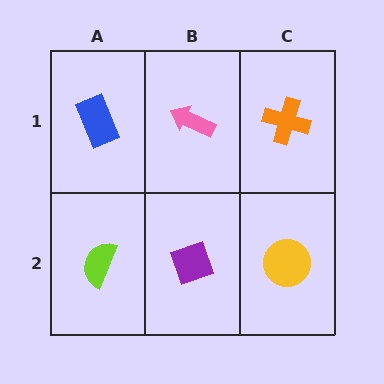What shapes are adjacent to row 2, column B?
A pink arrow (row 1, column B), a lime semicircle (row 2, column A), a yellow circle (row 2, column C).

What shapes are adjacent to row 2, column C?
An orange cross (row 1, column C), a purple diamond (row 2, column B).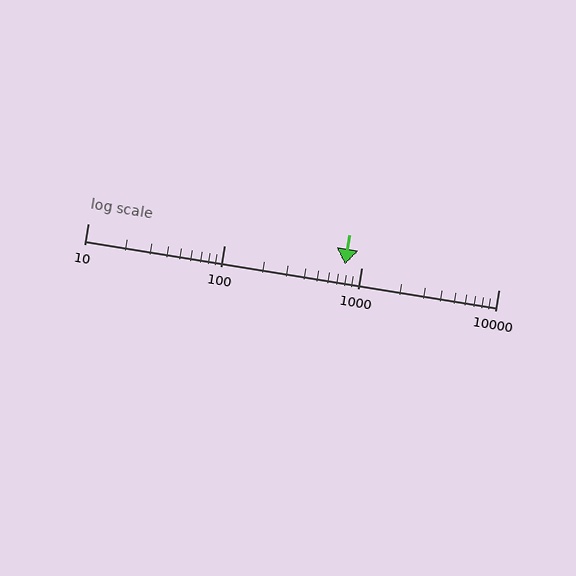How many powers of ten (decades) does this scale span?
The scale spans 3 decades, from 10 to 10000.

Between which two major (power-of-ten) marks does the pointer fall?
The pointer is between 100 and 1000.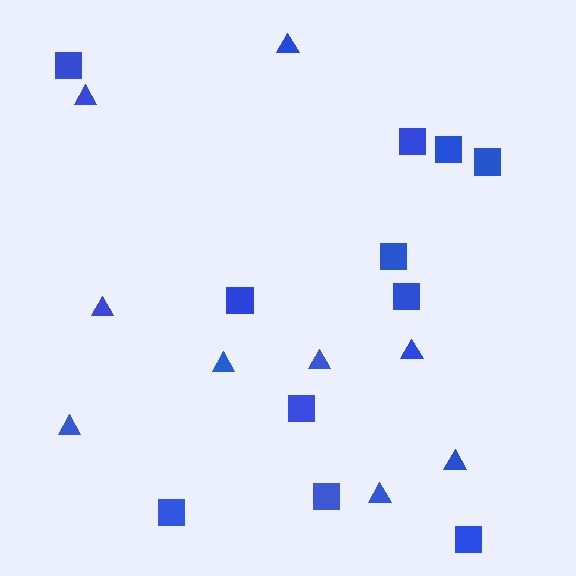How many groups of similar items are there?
There are 2 groups: one group of triangles (9) and one group of squares (11).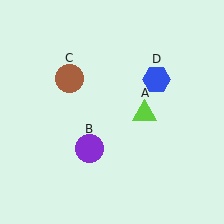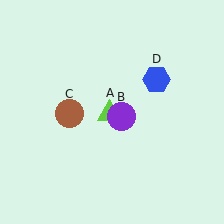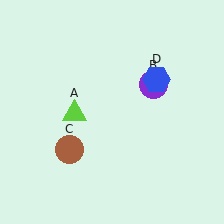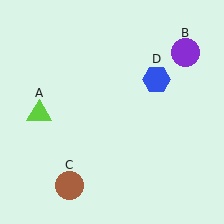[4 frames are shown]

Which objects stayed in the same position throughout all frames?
Blue hexagon (object D) remained stationary.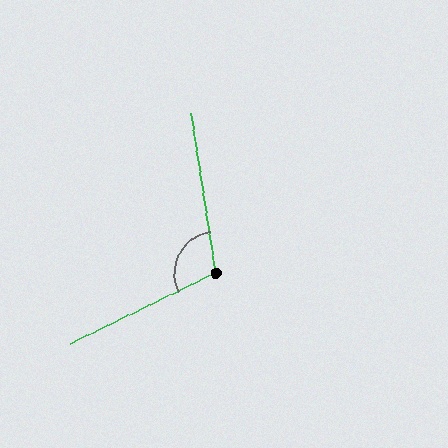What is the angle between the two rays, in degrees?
Approximately 107 degrees.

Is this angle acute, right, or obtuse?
It is obtuse.